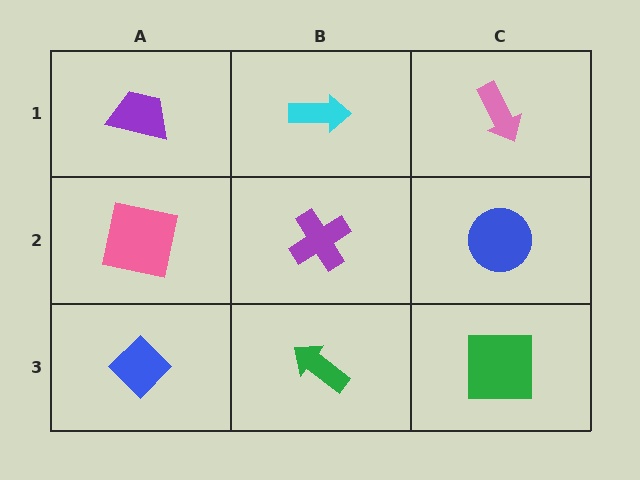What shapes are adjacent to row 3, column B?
A purple cross (row 2, column B), a blue diamond (row 3, column A), a green square (row 3, column C).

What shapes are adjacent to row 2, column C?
A pink arrow (row 1, column C), a green square (row 3, column C), a purple cross (row 2, column B).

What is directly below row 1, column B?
A purple cross.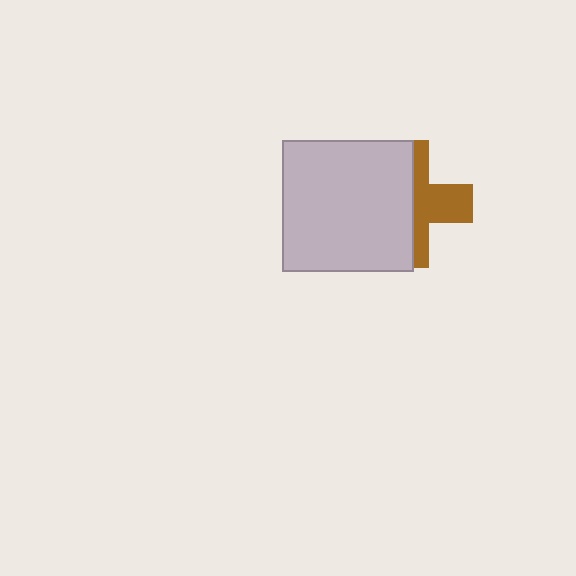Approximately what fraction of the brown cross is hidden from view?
Roughly 56% of the brown cross is hidden behind the light gray square.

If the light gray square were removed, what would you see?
You would see the complete brown cross.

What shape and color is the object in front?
The object in front is a light gray square.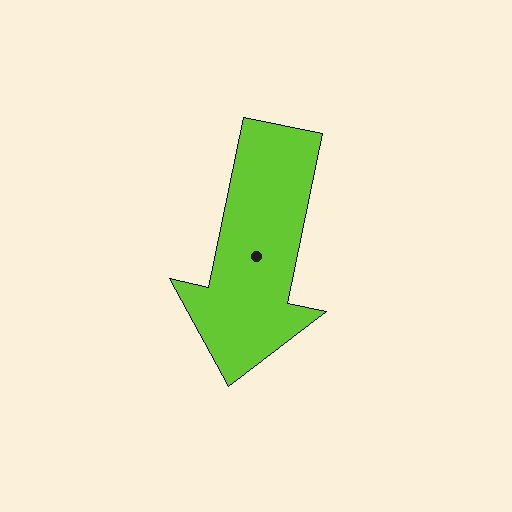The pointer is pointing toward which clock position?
Roughly 6 o'clock.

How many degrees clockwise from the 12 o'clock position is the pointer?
Approximately 192 degrees.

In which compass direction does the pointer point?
South.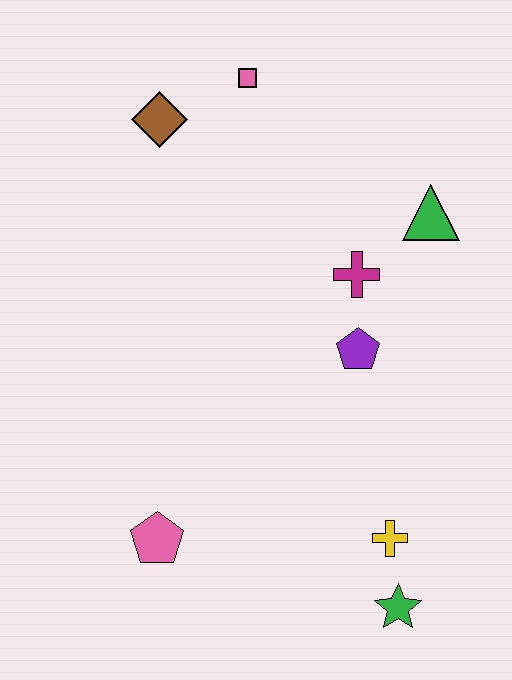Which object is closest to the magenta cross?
The purple pentagon is closest to the magenta cross.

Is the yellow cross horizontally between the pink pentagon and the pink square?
No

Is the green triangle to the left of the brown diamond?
No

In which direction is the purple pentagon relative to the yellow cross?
The purple pentagon is above the yellow cross.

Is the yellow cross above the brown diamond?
No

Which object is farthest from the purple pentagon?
The brown diamond is farthest from the purple pentagon.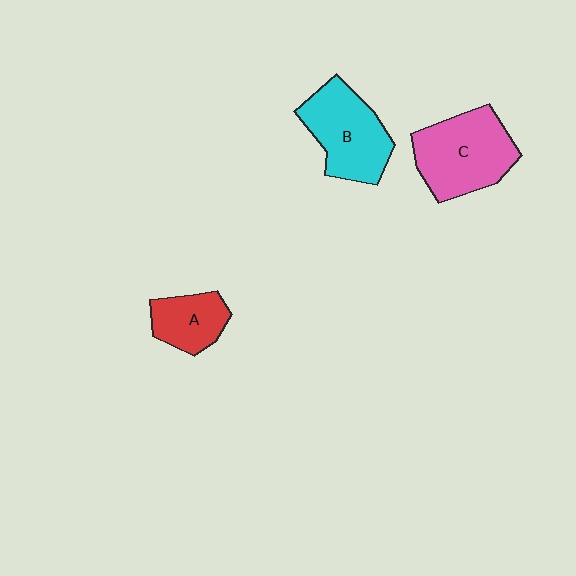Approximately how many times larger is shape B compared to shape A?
Approximately 1.7 times.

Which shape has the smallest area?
Shape A (red).